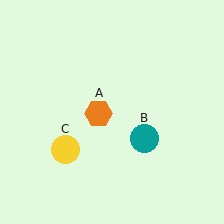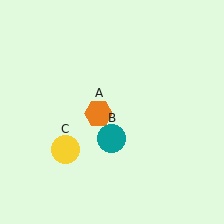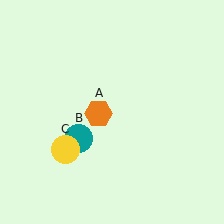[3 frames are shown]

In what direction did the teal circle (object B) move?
The teal circle (object B) moved left.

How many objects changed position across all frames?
1 object changed position: teal circle (object B).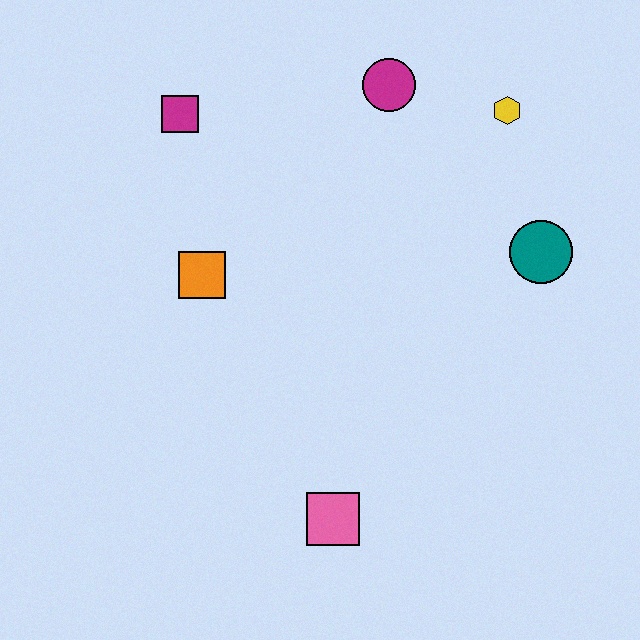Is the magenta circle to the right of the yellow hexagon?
No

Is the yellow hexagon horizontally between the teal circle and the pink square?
Yes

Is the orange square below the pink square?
No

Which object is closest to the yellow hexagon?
The magenta circle is closest to the yellow hexagon.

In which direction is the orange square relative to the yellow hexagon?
The orange square is to the left of the yellow hexagon.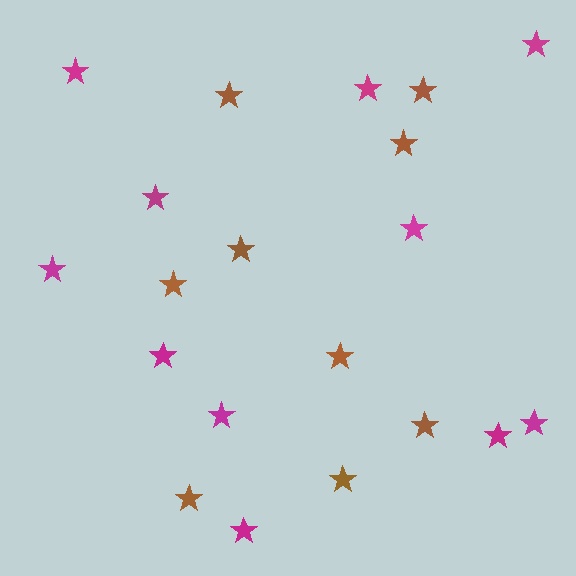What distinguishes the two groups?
There are 2 groups: one group of magenta stars (11) and one group of brown stars (9).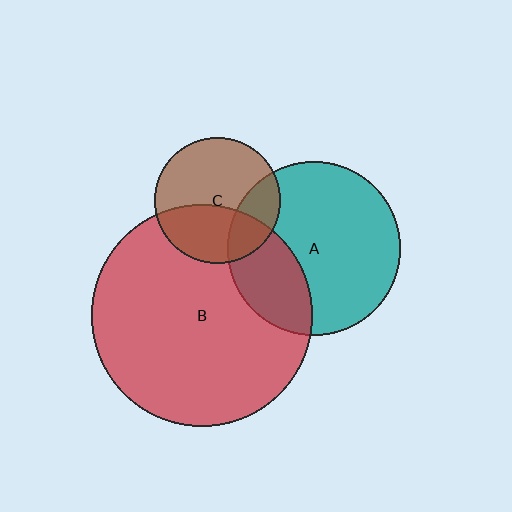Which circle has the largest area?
Circle B (red).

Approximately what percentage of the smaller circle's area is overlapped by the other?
Approximately 40%.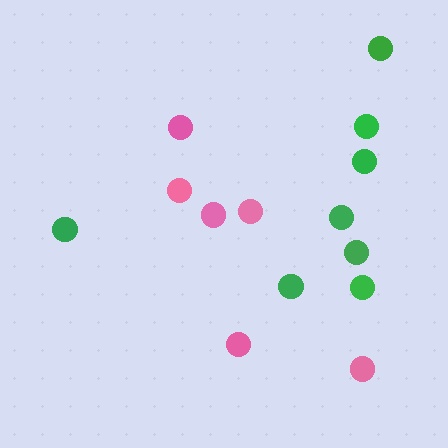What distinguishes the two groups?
There are 2 groups: one group of pink circles (6) and one group of green circles (8).